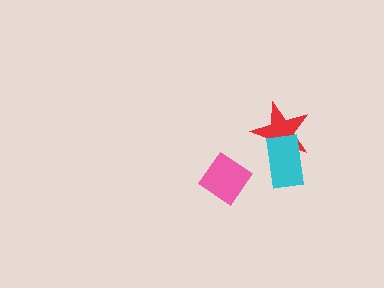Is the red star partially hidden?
Yes, it is partially covered by another shape.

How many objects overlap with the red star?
1 object overlaps with the red star.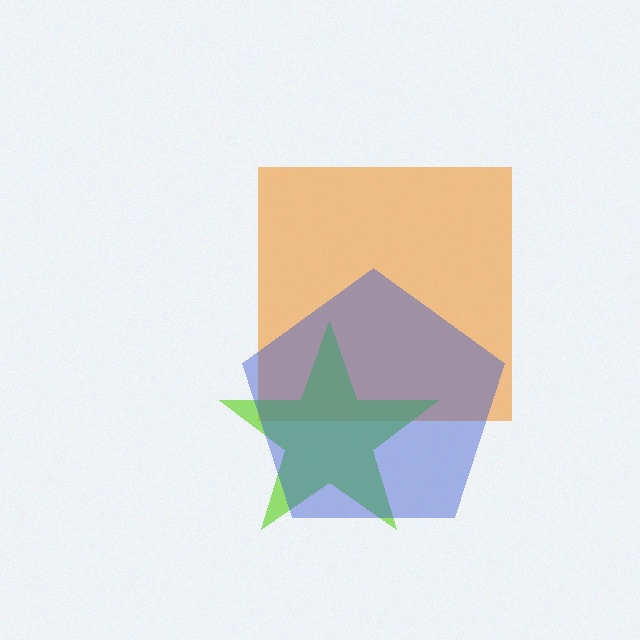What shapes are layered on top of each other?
The layered shapes are: an orange square, a lime star, a blue pentagon.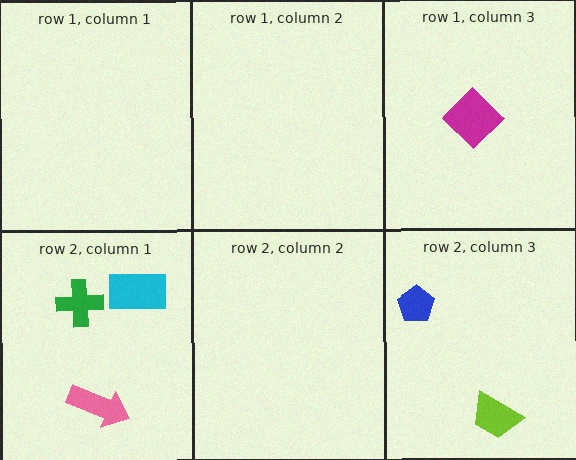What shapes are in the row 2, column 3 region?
The lime trapezoid, the blue pentagon.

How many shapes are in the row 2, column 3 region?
2.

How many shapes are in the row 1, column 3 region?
1.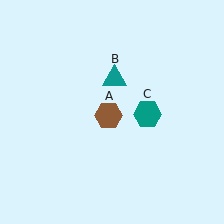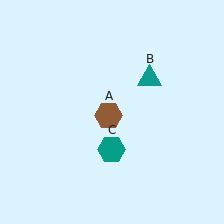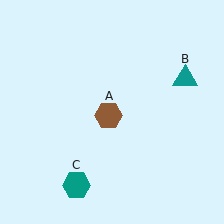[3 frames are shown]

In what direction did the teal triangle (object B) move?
The teal triangle (object B) moved right.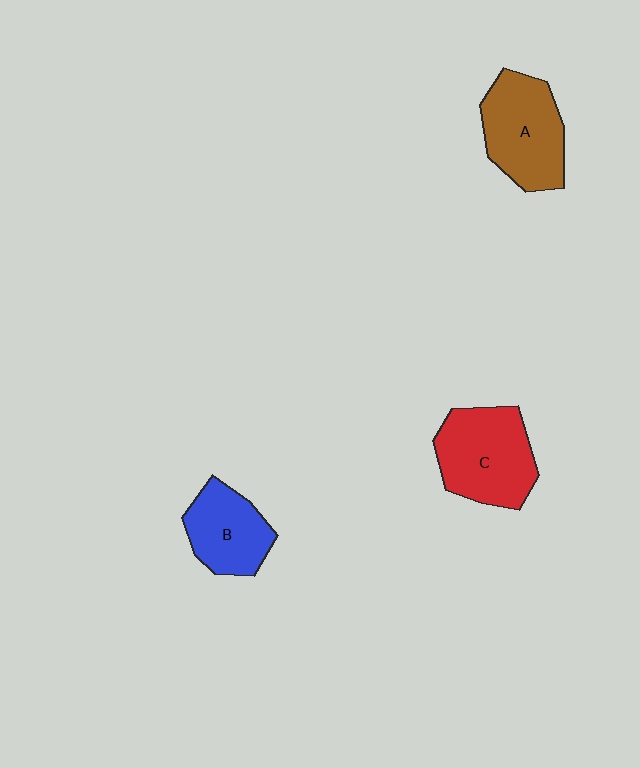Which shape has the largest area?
Shape C (red).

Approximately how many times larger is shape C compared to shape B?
Approximately 1.4 times.